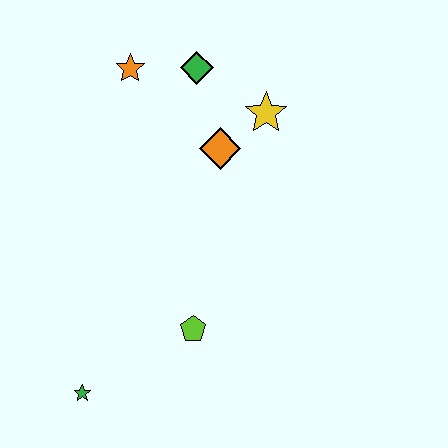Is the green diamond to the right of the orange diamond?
No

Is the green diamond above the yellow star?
Yes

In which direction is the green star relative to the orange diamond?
The green star is below the orange diamond.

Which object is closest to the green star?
The lime pentagon is closest to the green star.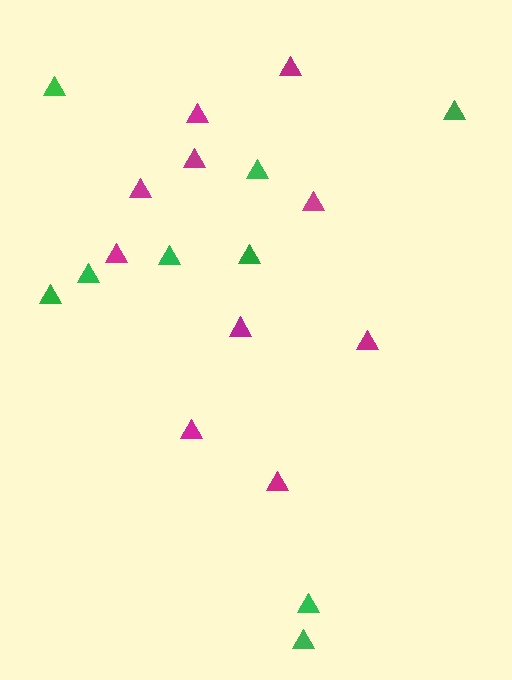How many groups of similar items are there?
There are 2 groups: one group of magenta triangles (10) and one group of green triangles (9).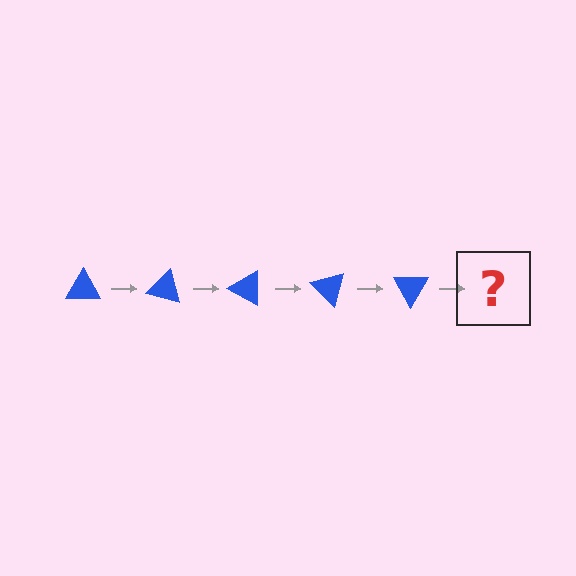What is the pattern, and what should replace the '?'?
The pattern is that the triangle rotates 15 degrees each step. The '?' should be a blue triangle rotated 75 degrees.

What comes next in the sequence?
The next element should be a blue triangle rotated 75 degrees.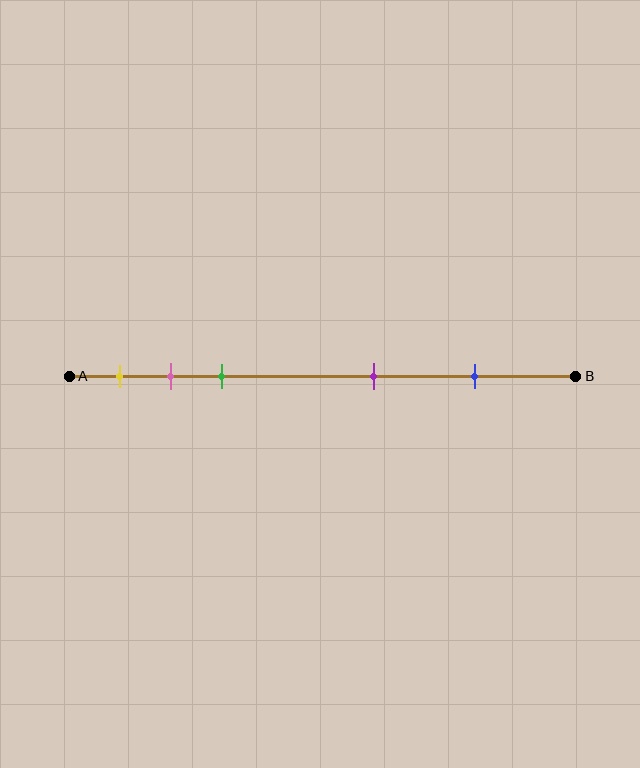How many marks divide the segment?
There are 5 marks dividing the segment.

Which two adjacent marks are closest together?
The pink and green marks are the closest adjacent pair.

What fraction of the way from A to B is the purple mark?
The purple mark is approximately 60% (0.6) of the way from A to B.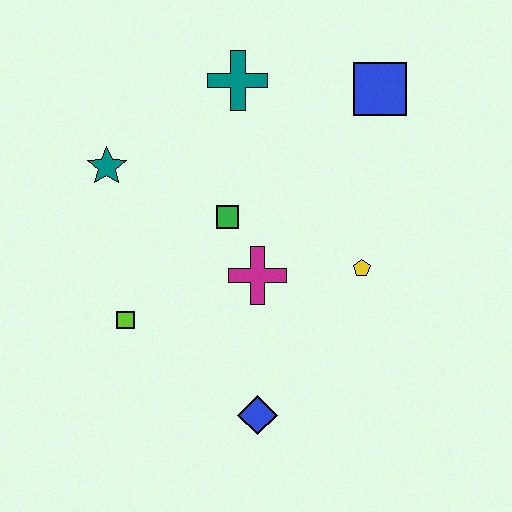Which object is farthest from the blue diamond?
The blue square is farthest from the blue diamond.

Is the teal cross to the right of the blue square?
No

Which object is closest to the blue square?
The teal cross is closest to the blue square.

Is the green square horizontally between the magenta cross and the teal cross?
No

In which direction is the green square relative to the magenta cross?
The green square is above the magenta cross.